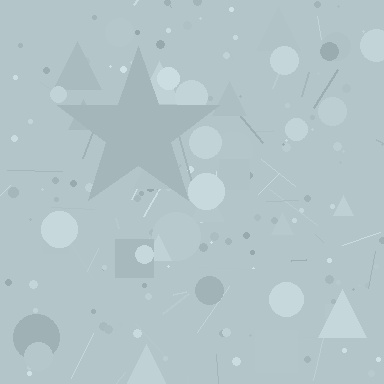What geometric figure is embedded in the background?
A star is embedded in the background.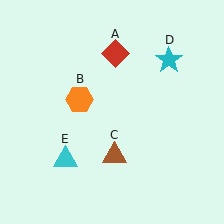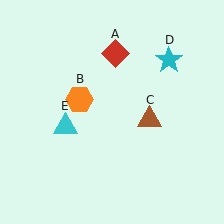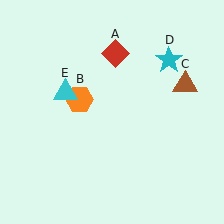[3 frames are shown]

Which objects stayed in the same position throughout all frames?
Red diamond (object A) and orange hexagon (object B) and cyan star (object D) remained stationary.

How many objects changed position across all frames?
2 objects changed position: brown triangle (object C), cyan triangle (object E).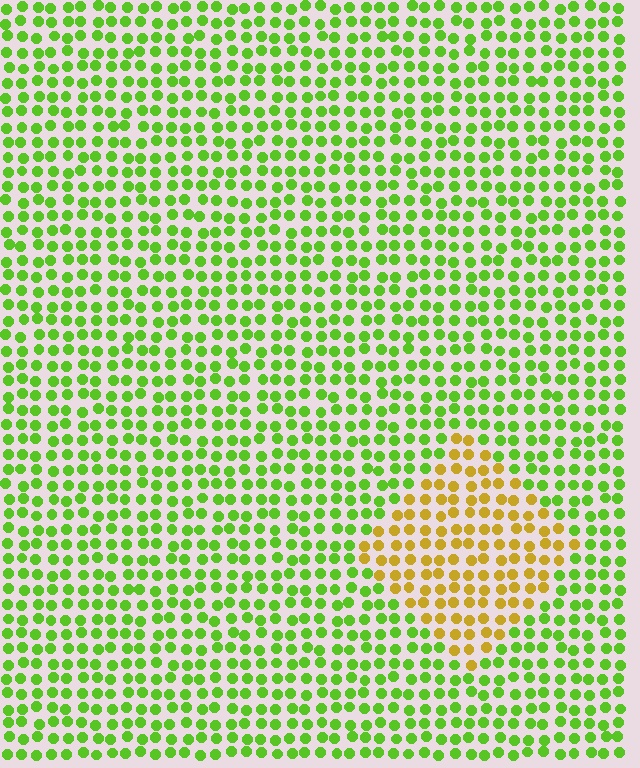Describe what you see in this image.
The image is filled with small lime elements in a uniform arrangement. A diamond-shaped region is visible where the elements are tinted to a slightly different hue, forming a subtle color boundary.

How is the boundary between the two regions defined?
The boundary is defined purely by a slight shift in hue (about 54 degrees). Spacing, size, and orientation are identical on both sides.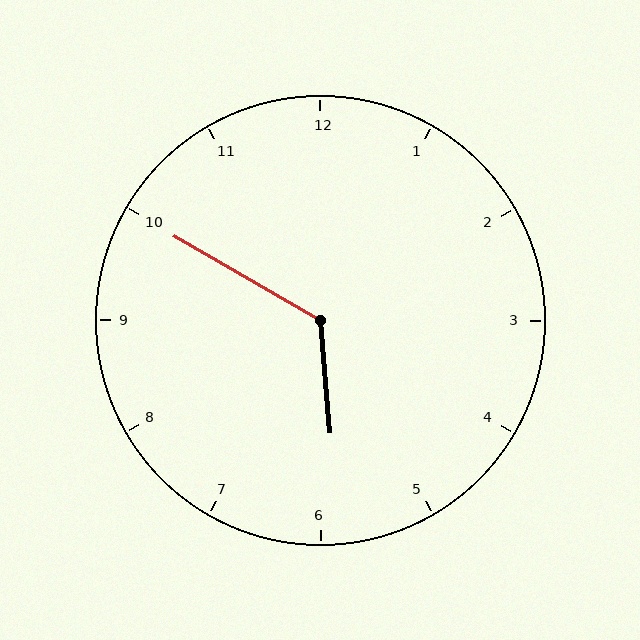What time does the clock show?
5:50.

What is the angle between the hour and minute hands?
Approximately 125 degrees.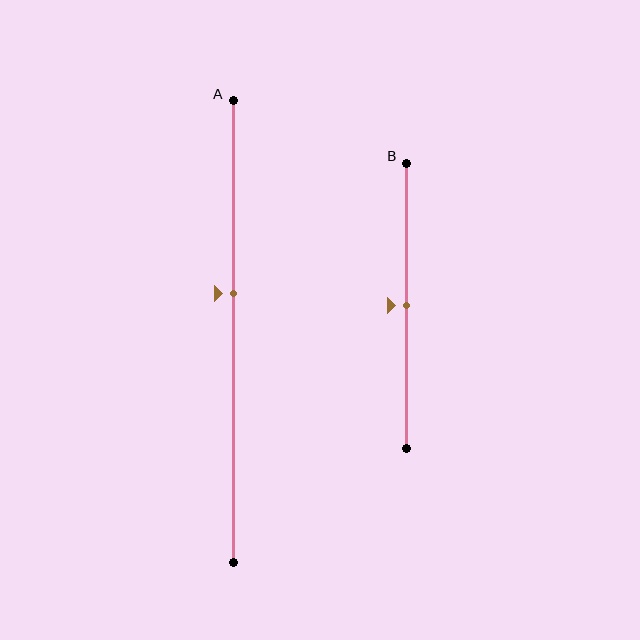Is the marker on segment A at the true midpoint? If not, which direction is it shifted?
No, the marker on segment A is shifted upward by about 8% of the segment length.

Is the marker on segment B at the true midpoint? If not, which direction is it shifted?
Yes, the marker on segment B is at the true midpoint.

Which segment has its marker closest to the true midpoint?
Segment B has its marker closest to the true midpoint.